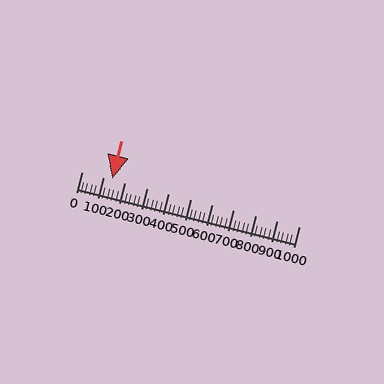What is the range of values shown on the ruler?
The ruler shows values from 0 to 1000.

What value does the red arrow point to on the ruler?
The red arrow points to approximately 140.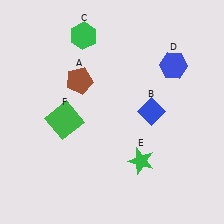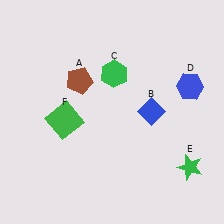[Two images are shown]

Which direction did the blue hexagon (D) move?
The blue hexagon (D) moved down.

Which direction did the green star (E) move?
The green star (E) moved right.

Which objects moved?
The objects that moved are: the green hexagon (C), the blue hexagon (D), the green star (E).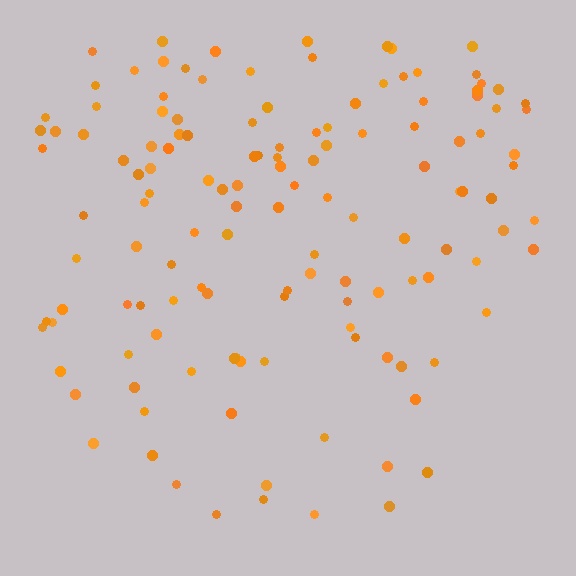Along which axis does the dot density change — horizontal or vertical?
Vertical.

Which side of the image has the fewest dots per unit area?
The bottom.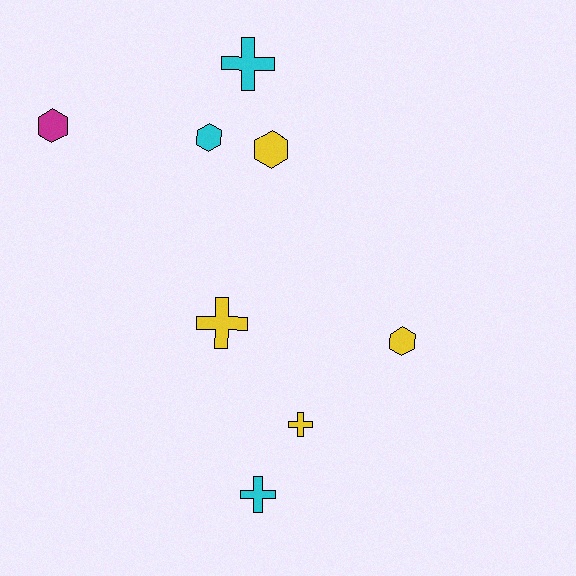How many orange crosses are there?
There are no orange crosses.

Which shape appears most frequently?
Hexagon, with 4 objects.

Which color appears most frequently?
Yellow, with 4 objects.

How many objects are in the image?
There are 8 objects.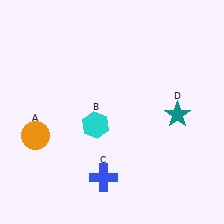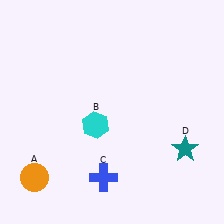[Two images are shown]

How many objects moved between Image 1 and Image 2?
2 objects moved between the two images.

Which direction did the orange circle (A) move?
The orange circle (A) moved down.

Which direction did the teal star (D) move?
The teal star (D) moved down.